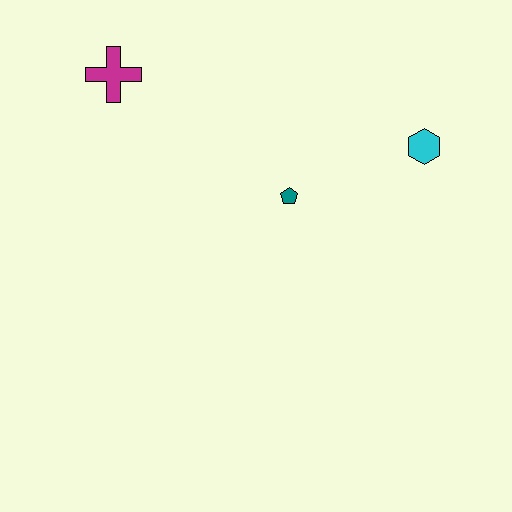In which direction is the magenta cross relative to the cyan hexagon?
The magenta cross is to the left of the cyan hexagon.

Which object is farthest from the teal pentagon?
The magenta cross is farthest from the teal pentagon.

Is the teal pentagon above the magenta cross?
No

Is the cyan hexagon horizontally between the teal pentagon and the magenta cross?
No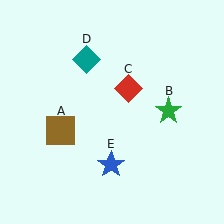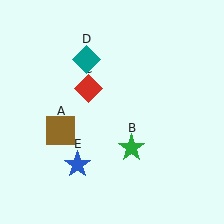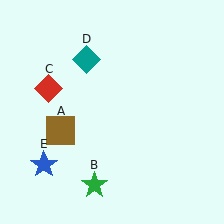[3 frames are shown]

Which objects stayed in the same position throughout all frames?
Brown square (object A) and teal diamond (object D) remained stationary.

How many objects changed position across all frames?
3 objects changed position: green star (object B), red diamond (object C), blue star (object E).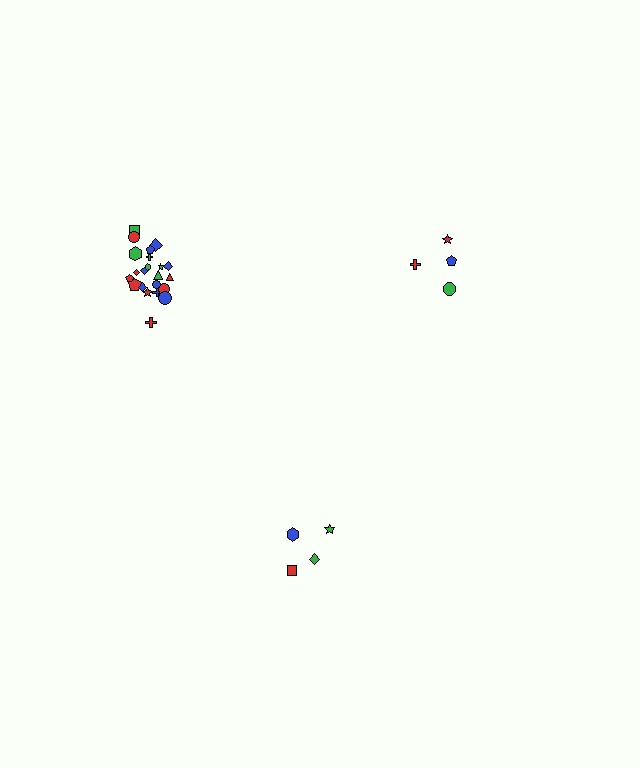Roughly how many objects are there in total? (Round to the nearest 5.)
Roughly 30 objects in total.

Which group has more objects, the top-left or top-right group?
The top-left group.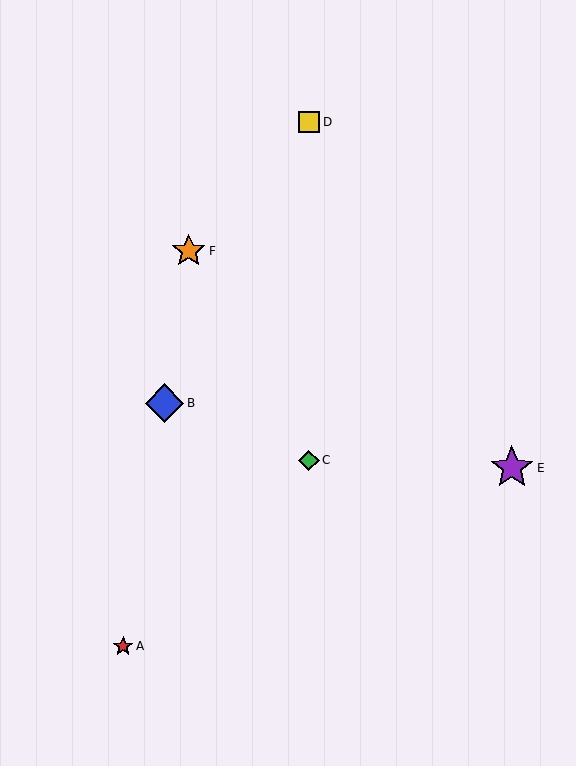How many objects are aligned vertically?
2 objects (C, D) are aligned vertically.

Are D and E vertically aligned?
No, D is at x≈309 and E is at x≈512.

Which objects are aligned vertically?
Objects C, D are aligned vertically.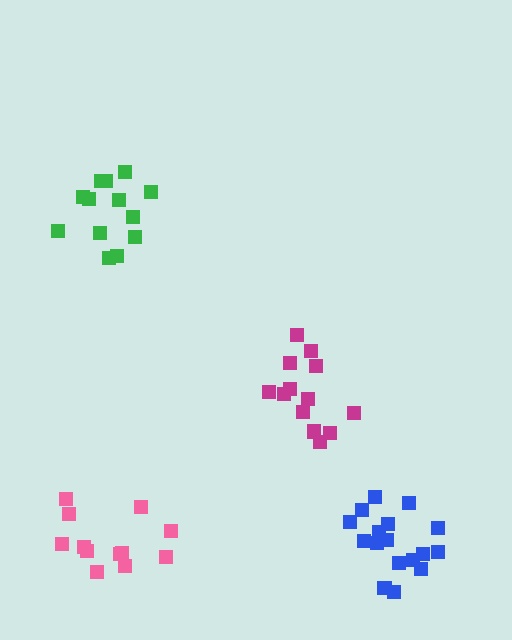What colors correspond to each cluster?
The clusters are colored: magenta, pink, blue, green.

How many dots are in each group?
Group 1: 13 dots, Group 2: 12 dots, Group 3: 17 dots, Group 4: 13 dots (55 total).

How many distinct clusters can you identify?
There are 4 distinct clusters.